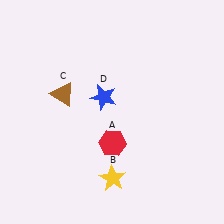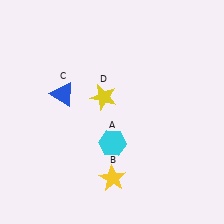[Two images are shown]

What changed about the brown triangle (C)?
In Image 1, C is brown. In Image 2, it changed to blue.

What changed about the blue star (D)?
In Image 1, D is blue. In Image 2, it changed to yellow.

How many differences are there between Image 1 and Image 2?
There are 3 differences between the two images.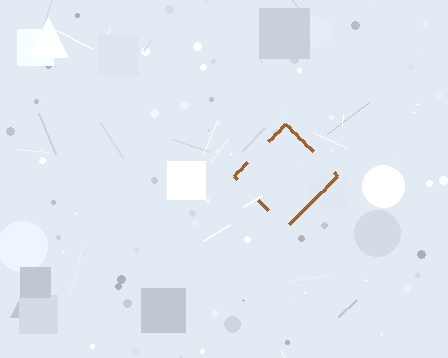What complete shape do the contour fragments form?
The contour fragments form a diamond.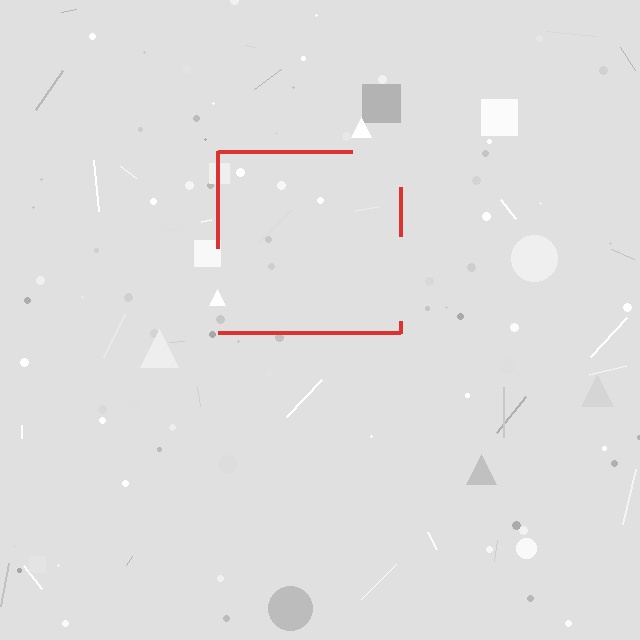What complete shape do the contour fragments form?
The contour fragments form a square.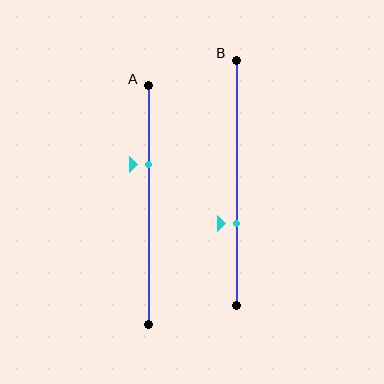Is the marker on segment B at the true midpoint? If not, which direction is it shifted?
No, the marker on segment B is shifted downward by about 17% of the segment length.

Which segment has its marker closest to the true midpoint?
Segment B has its marker closest to the true midpoint.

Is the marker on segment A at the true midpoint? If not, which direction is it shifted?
No, the marker on segment A is shifted upward by about 17% of the segment length.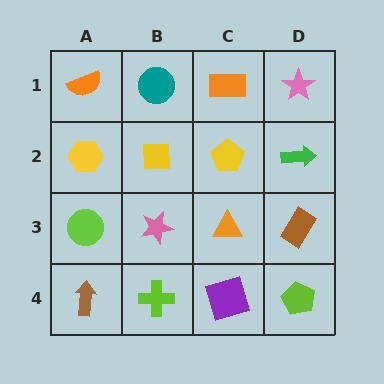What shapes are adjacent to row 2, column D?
A pink star (row 1, column D), a brown rectangle (row 3, column D), a yellow pentagon (row 2, column C).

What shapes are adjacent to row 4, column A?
A lime circle (row 3, column A), a lime cross (row 4, column B).